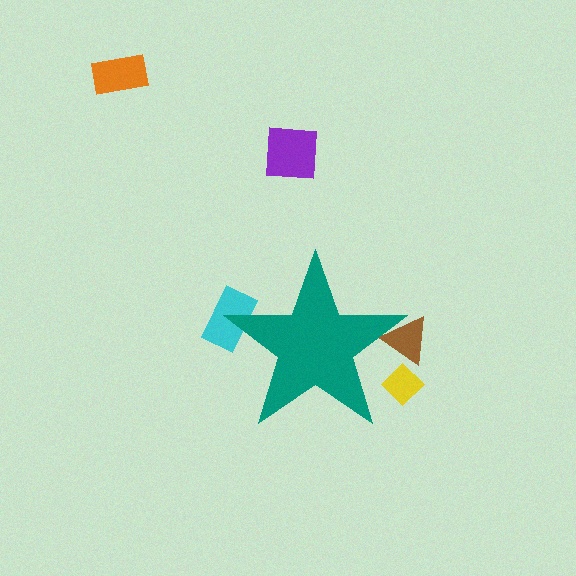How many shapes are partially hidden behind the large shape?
3 shapes are partially hidden.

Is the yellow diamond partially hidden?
Yes, the yellow diamond is partially hidden behind the teal star.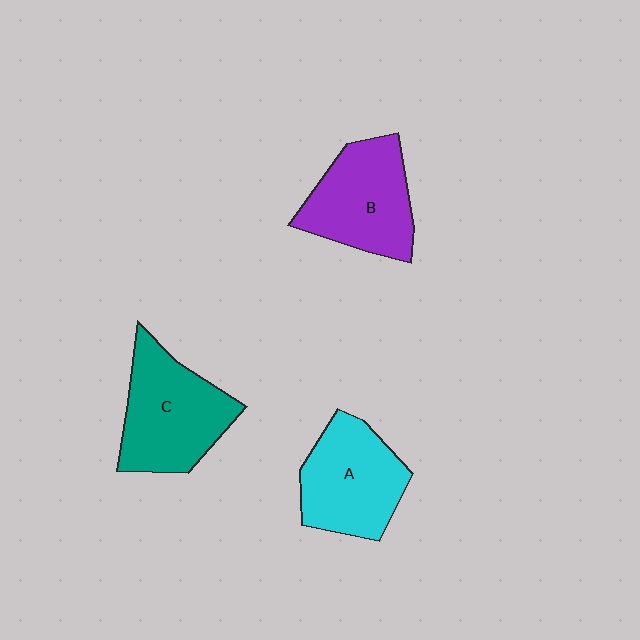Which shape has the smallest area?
Shape A (cyan).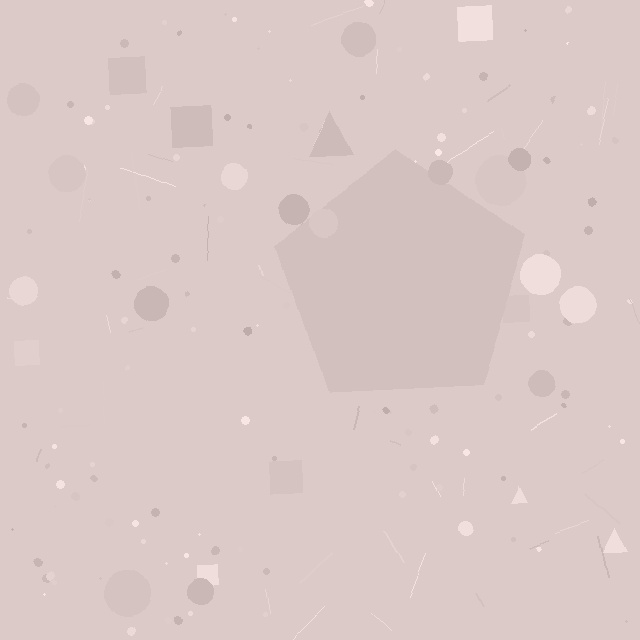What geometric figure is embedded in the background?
A pentagon is embedded in the background.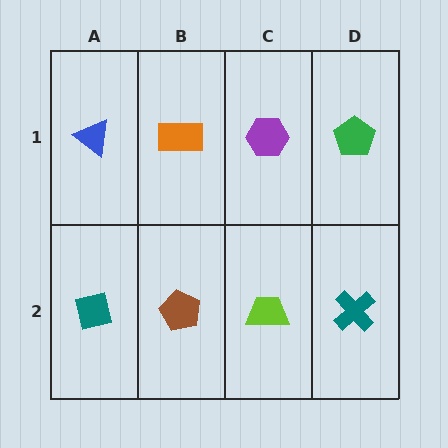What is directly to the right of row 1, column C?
A green pentagon.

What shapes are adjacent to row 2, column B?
An orange rectangle (row 1, column B), a teal square (row 2, column A), a lime trapezoid (row 2, column C).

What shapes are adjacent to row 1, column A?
A teal square (row 2, column A), an orange rectangle (row 1, column B).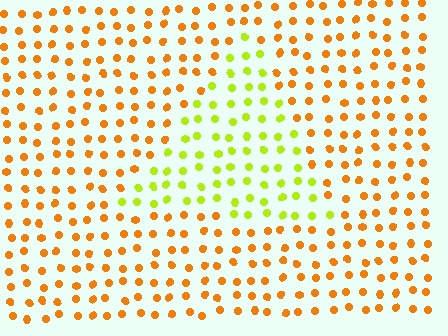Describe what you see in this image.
The image is filled with small orange elements in a uniform arrangement. A triangle-shaped region is visible where the elements are tinted to a slightly different hue, forming a subtle color boundary.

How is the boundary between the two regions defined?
The boundary is defined purely by a slight shift in hue (about 48 degrees). Spacing, size, and orientation are identical on both sides.